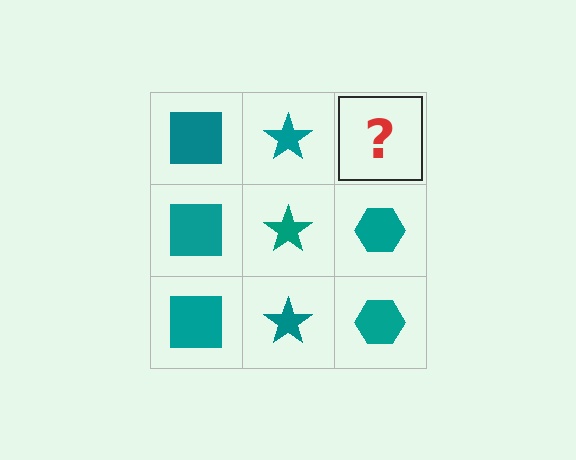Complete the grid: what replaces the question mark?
The question mark should be replaced with a teal hexagon.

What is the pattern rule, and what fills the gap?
The rule is that each column has a consistent shape. The gap should be filled with a teal hexagon.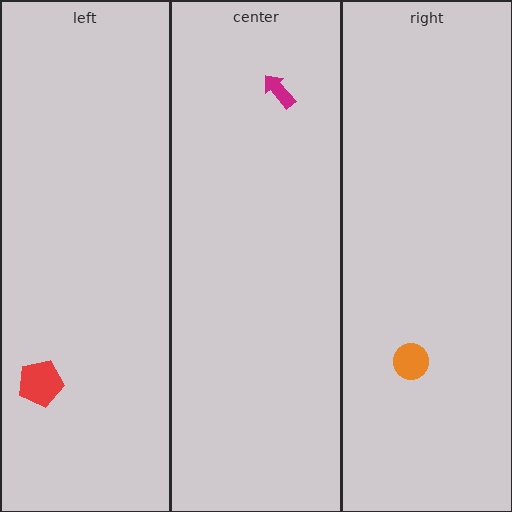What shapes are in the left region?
The red pentagon.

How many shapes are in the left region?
1.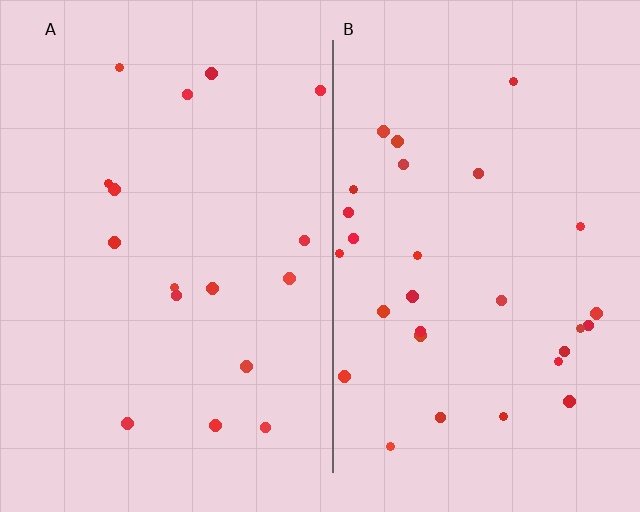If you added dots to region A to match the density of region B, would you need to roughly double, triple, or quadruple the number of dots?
Approximately double.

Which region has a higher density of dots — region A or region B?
B (the right).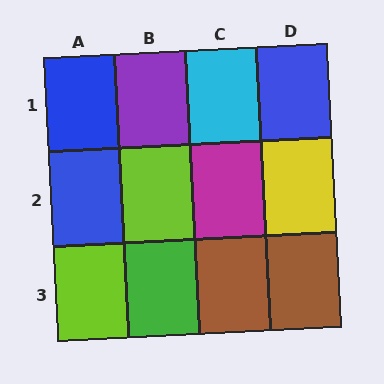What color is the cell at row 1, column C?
Cyan.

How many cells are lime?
2 cells are lime.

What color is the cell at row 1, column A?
Blue.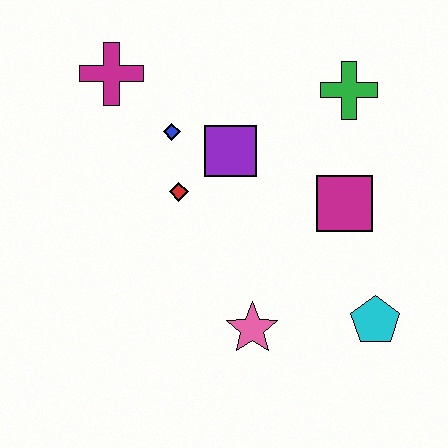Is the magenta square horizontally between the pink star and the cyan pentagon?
Yes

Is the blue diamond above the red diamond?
Yes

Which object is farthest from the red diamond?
The cyan pentagon is farthest from the red diamond.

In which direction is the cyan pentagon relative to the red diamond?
The cyan pentagon is to the right of the red diamond.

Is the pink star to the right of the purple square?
Yes